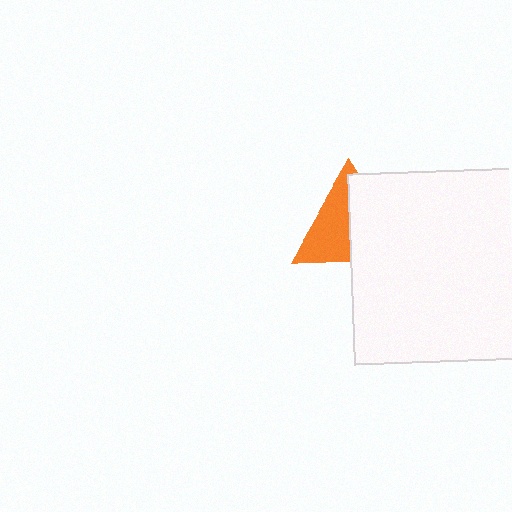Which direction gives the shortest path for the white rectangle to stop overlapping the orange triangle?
Moving right gives the shortest separation.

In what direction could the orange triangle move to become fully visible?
The orange triangle could move left. That would shift it out from behind the white rectangle entirely.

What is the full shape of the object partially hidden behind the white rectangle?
The partially hidden object is an orange triangle.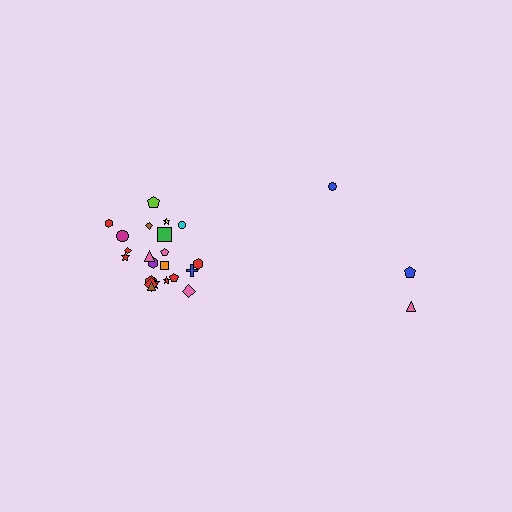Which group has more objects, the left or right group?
The left group.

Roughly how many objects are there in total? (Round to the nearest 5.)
Roughly 25 objects in total.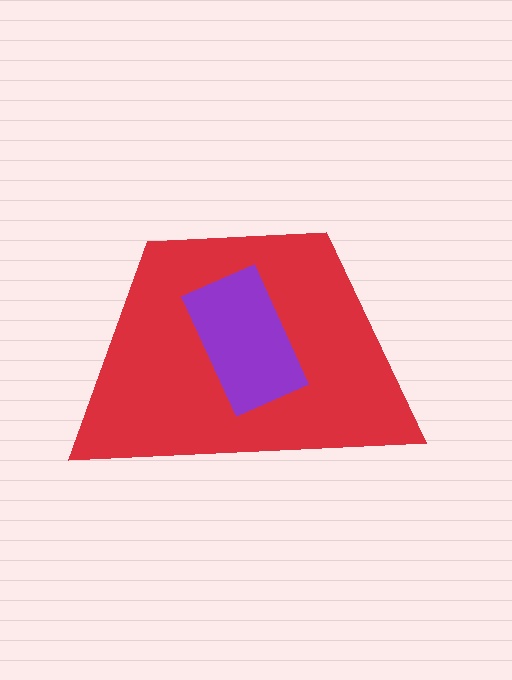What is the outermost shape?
The red trapezoid.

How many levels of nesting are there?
2.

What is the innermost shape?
The purple rectangle.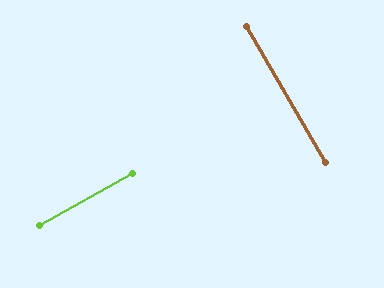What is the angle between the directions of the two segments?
Approximately 89 degrees.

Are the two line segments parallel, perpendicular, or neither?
Perpendicular — they meet at approximately 89°.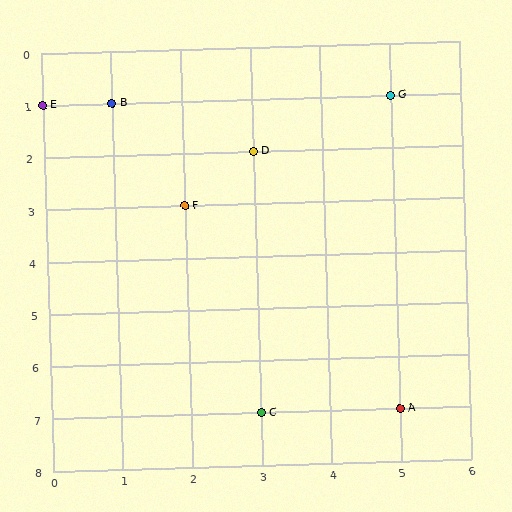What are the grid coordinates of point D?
Point D is at grid coordinates (3, 2).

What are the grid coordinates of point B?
Point B is at grid coordinates (1, 1).